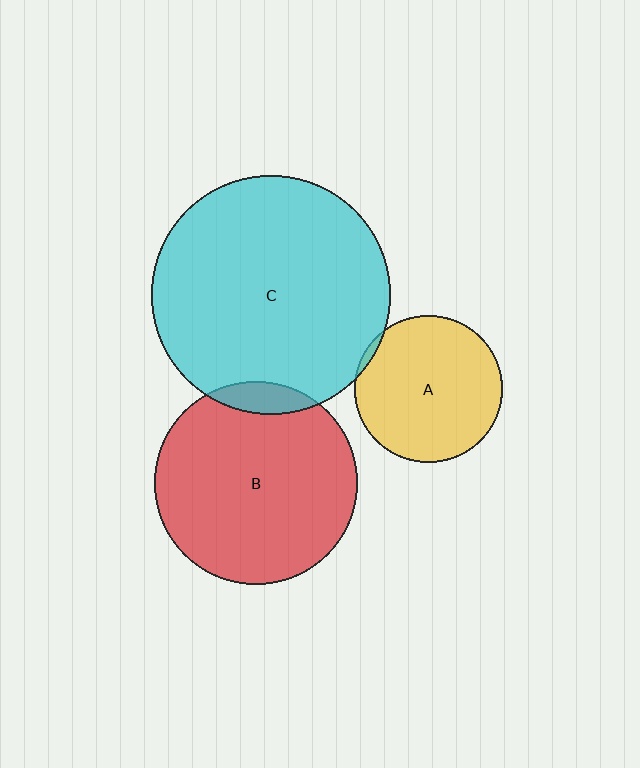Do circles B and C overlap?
Yes.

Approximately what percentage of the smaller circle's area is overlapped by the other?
Approximately 10%.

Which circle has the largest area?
Circle C (cyan).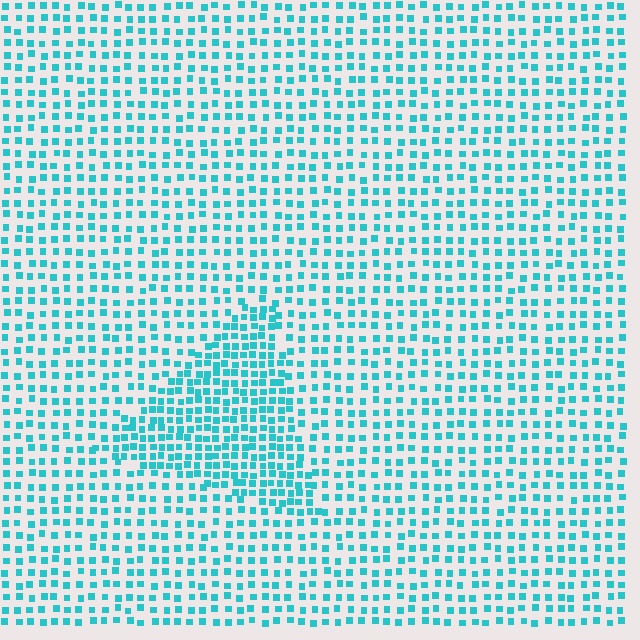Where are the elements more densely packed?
The elements are more densely packed inside the triangle boundary.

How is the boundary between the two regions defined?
The boundary is defined by a change in element density (approximately 1.8x ratio). All elements are the same color, size, and shape.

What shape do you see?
I see a triangle.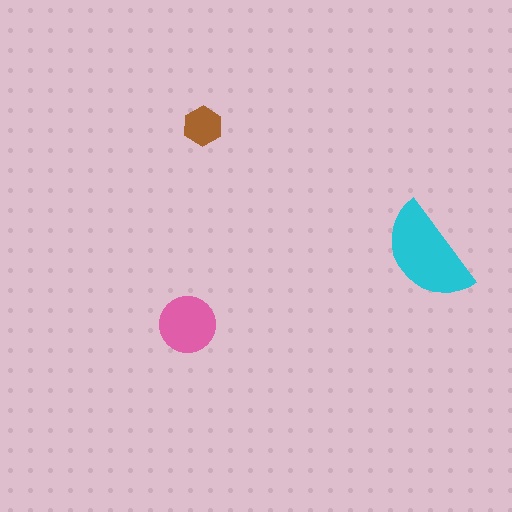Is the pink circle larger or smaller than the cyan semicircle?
Smaller.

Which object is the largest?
The cyan semicircle.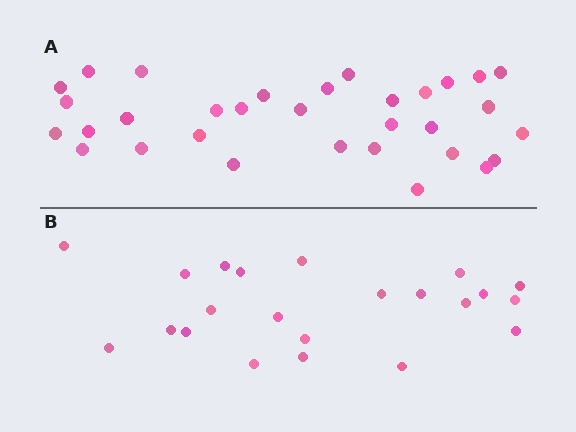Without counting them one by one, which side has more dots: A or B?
Region A (the top region) has more dots.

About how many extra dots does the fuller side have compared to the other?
Region A has roughly 10 or so more dots than region B.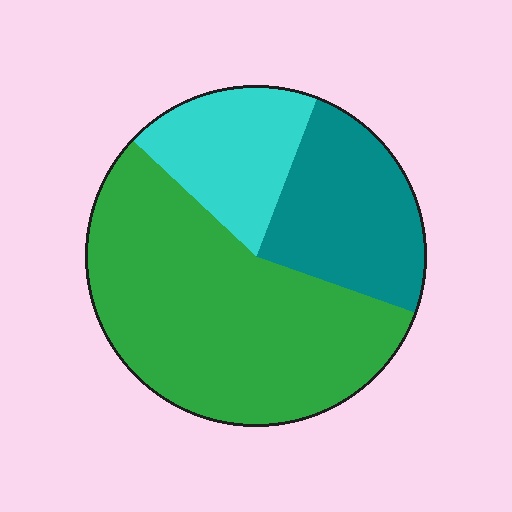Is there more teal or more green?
Green.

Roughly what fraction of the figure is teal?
Teal covers 25% of the figure.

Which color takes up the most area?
Green, at roughly 55%.